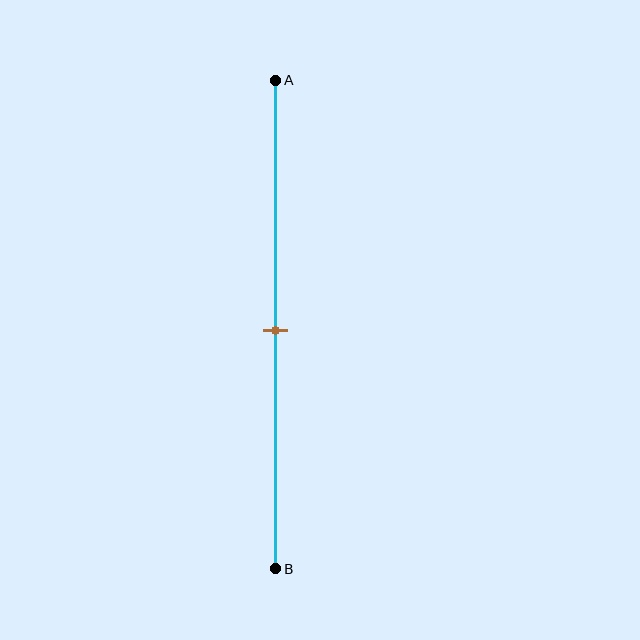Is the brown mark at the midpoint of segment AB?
Yes, the mark is approximately at the midpoint.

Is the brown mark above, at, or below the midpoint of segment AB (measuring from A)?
The brown mark is approximately at the midpoint of segment AB.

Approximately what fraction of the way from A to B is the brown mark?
The brown mark is approximately 50% of the way from A to B.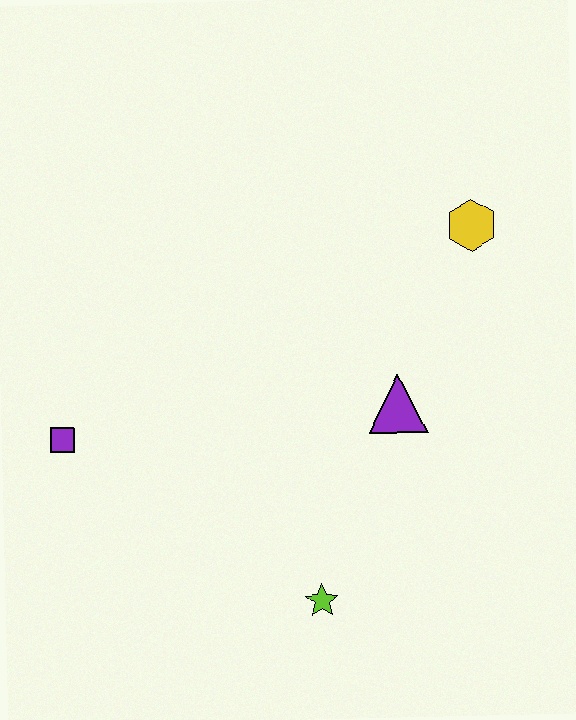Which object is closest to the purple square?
The lime star is closest to the purple square.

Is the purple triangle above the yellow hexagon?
No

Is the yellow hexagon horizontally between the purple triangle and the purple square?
No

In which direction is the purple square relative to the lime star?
The purple square is to the left of the lime star.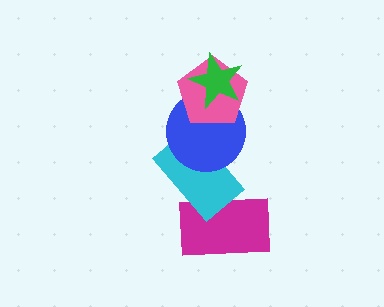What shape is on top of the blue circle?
The pink pentagon is on top of the blue circle.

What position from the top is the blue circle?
The blue circle is 3rd from the top.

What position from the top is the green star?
The green star is 1st from the top.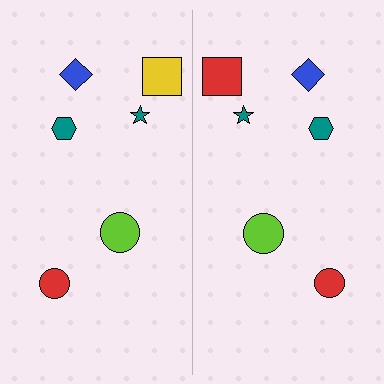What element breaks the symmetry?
The red square on the right side breaks the symmetry — its mirror counterpart is yellow.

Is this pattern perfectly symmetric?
No, the pattern is not perfectly symmetric. The red square on the right side breaks the symmetry — its mirror counterpart is yellow.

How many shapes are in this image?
There are 12 shapes in this image.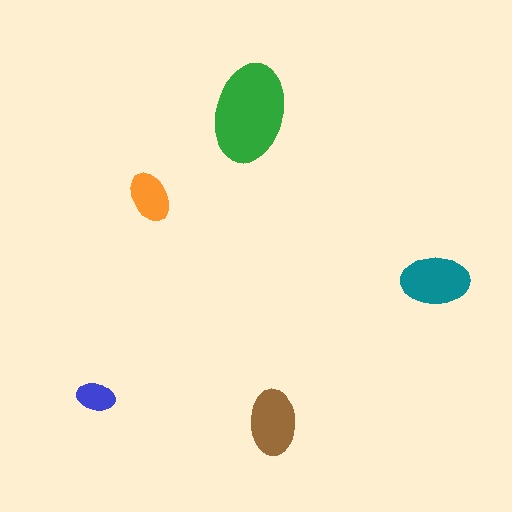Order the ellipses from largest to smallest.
the green one, the teal one, the brown one, the orange one, the blue one.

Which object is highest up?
The green ellipse is topmost.